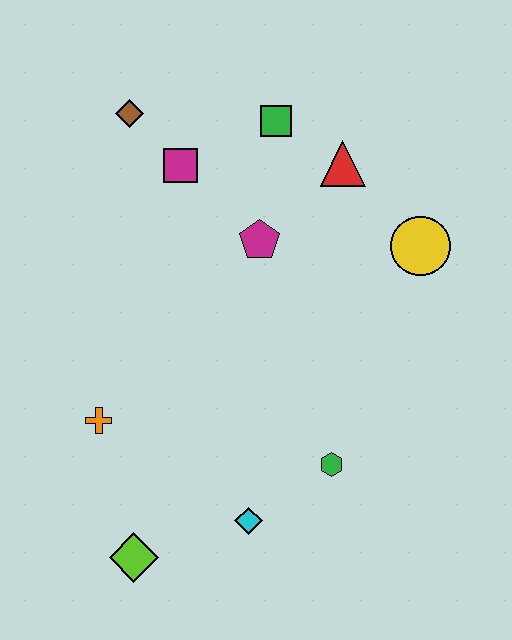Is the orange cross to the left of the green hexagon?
Yes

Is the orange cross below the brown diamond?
Yes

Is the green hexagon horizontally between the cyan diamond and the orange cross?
No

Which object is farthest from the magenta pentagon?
The lime diamond is farthest from the magenta pentagon.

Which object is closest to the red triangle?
The green square is closest to the red triangle.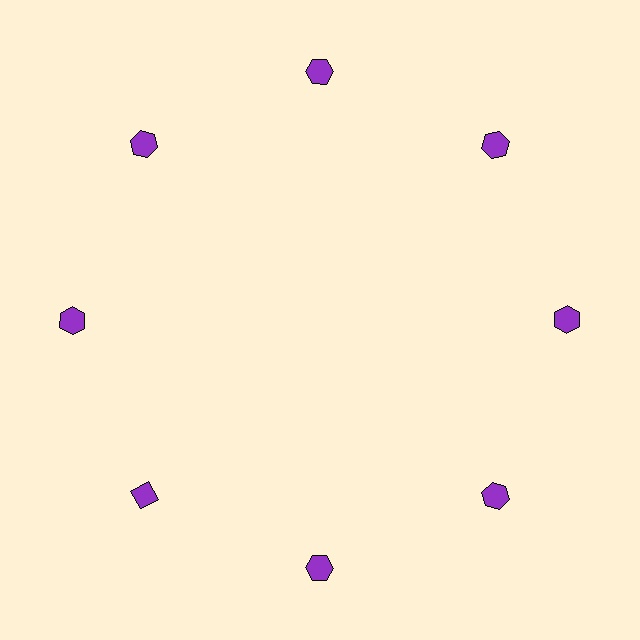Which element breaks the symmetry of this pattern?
The purple diamond at roughly the 8 o'clock position breaks the symmetry. All other shapes are purple hexagons.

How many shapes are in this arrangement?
There are 8 shapes arranged in a ring pattern.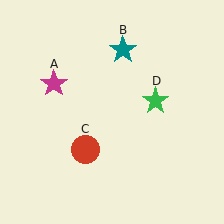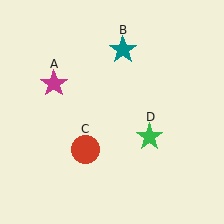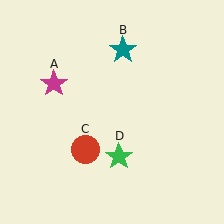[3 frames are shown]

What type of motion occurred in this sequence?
The green star (object D) rotated clockwise around the center of the scene.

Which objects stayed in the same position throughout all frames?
Magenta star (object A) and teal star (object B) and red circle (object C) remained stationary.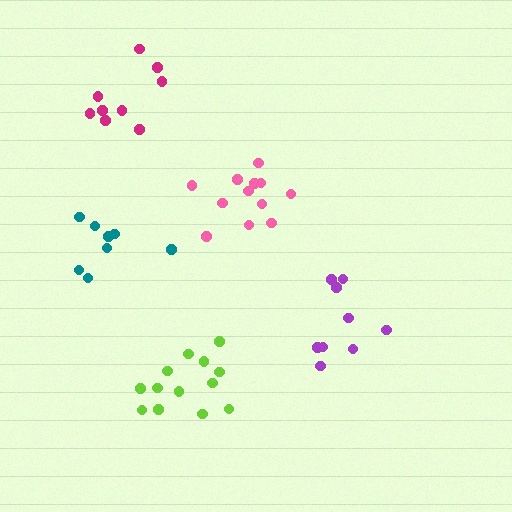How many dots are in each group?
Group 1: 9 dots, Group 2: 13 dots, Group 3: 12 dots, Group 4: 9 dots, Group 5: 8 dots (51 total).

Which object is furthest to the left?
The teal cluster is leftmost.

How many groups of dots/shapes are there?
There are 5 groups.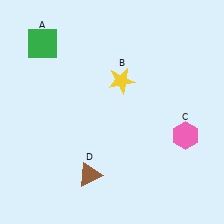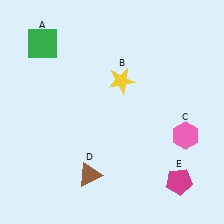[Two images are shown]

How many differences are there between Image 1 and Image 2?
There is 1 difference between the two images.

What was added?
A magenta pentagon (E) was added in Image 2.